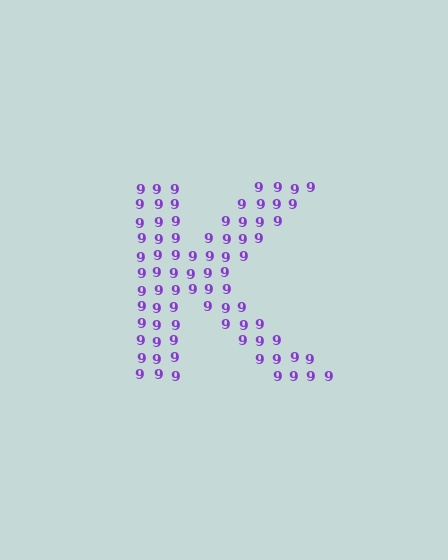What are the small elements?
The small elements are digit 9's.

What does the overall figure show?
The overall figure shows the letter K.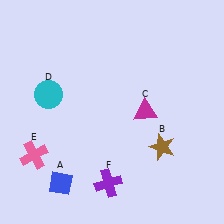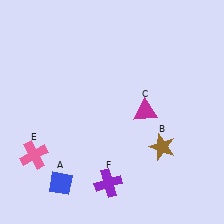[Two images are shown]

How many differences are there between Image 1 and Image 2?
There is 1 difference between the two images.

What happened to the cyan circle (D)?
The cyan circle (D) was removed in Image 2. It was in the top-left area of Image 1.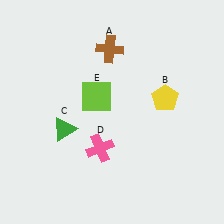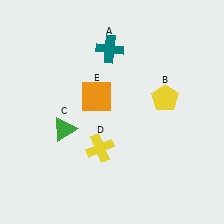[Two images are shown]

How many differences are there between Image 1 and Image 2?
There are 3 differences between the two images.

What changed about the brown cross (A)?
In Image 1, A is brown. In Image 2, it changed to teal.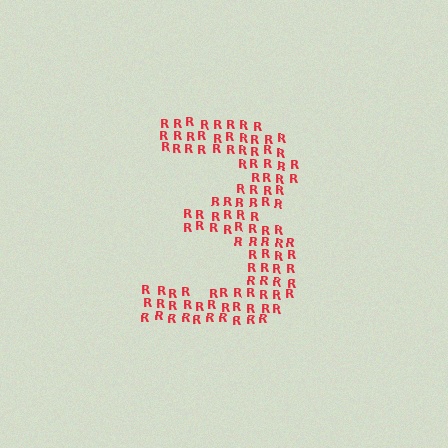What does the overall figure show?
The overall figure shows the digit 3.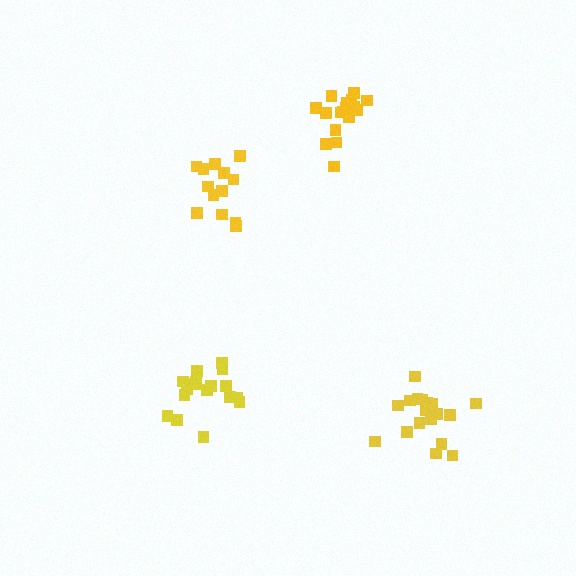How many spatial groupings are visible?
There are 4 spatial groupings.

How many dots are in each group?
Group 1: 17 dots, Group 2: 19 dots, Group 3: 18 dots, Group 4: 13 dots (67 total).